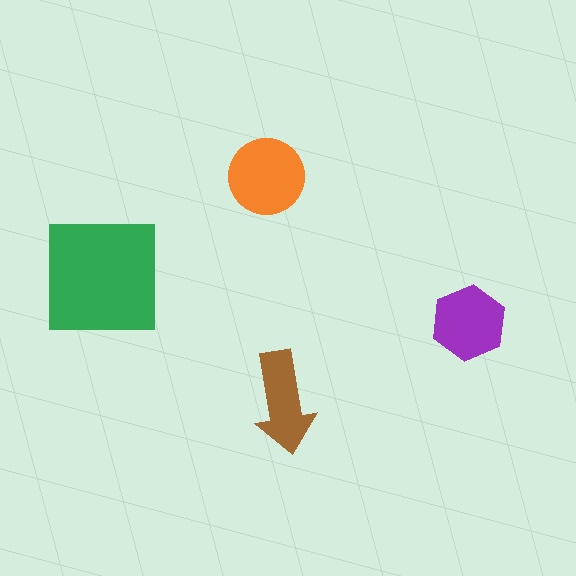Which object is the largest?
The green square.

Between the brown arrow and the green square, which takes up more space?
The green square.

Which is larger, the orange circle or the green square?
The green square.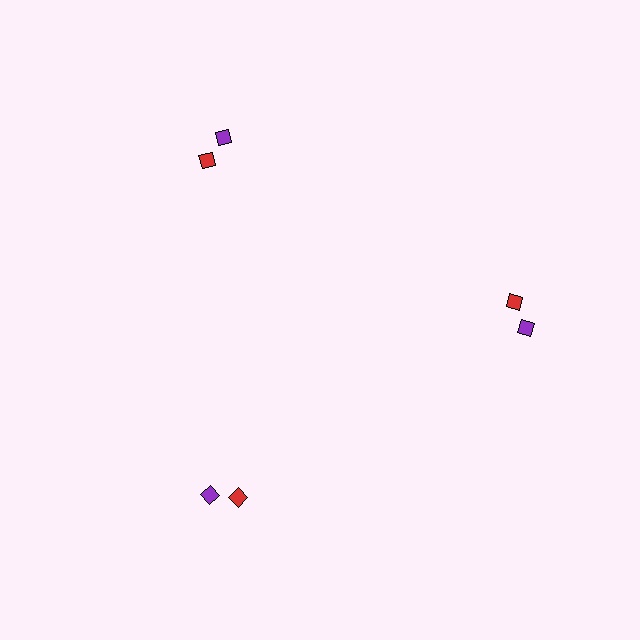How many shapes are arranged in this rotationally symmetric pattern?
There are 6 shapes, arranged in 3 groups of 2.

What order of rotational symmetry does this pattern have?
This pattern has 3-fold rotational symmetry.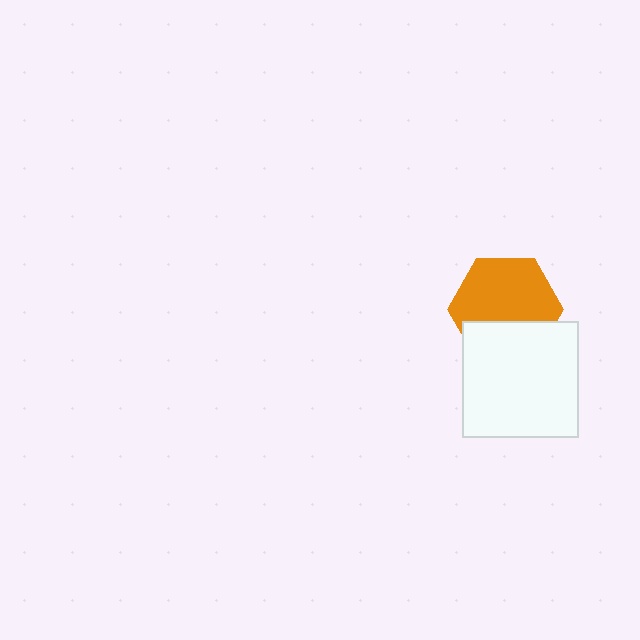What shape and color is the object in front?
The object in front is a white square.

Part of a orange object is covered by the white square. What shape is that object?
It is a hexagon.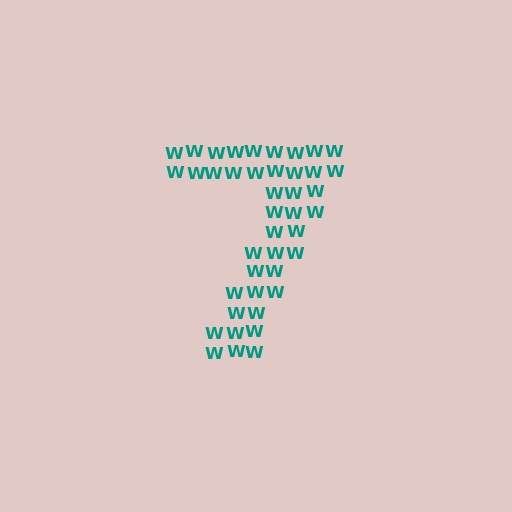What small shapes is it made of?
It is made of small letter W's.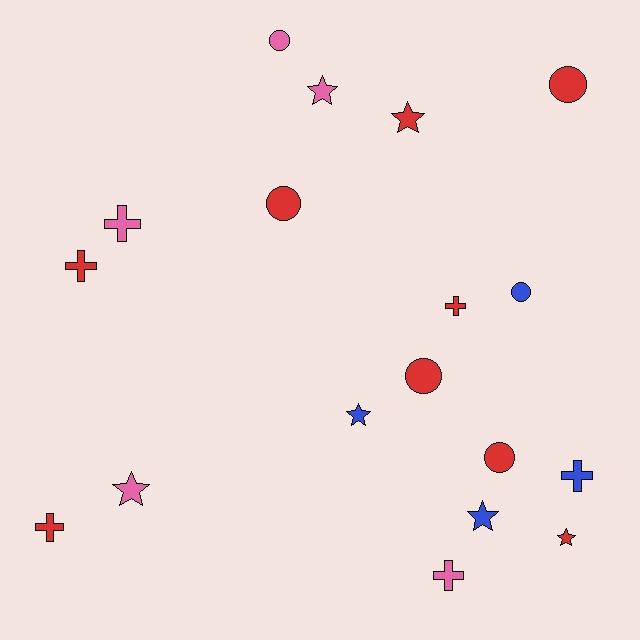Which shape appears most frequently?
Cross, with 6 objects.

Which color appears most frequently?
Red, with 9 objects.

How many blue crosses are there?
There is 1 blue cross.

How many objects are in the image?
There are 18 objects.